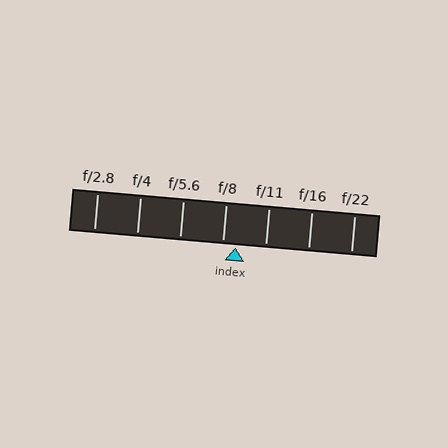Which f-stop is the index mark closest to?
The index mark is closest to f/8.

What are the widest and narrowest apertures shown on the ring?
The widest aperture shown is f/2.8 and the narrowest is f/22.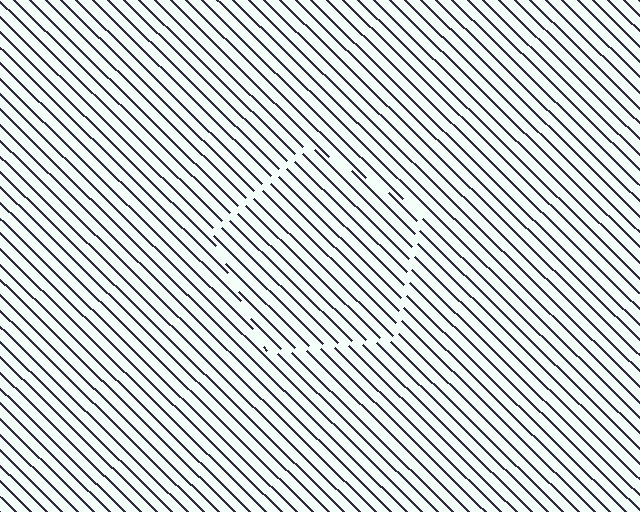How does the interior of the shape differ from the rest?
The interior of the shape contains the same grating, shifted by half a period — the contour is defined by the phase discontinuity where line-ends from the inner and outer gratings abut.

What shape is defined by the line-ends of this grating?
An illusory pentagon. The interior of the shape contains the same grating, shifted by half a period — the contour is defined by the phase discontinuity where line-ends from the inner and outer gratings abut.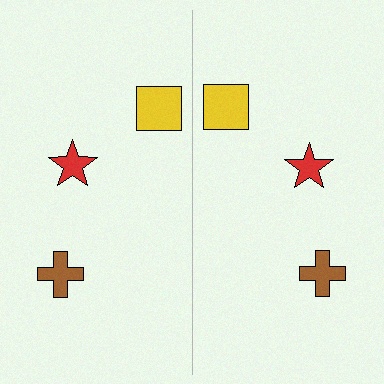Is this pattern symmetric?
Yes, this pattern has bilateral (reflection) symmetry.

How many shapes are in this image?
There are 6 shapes in this image.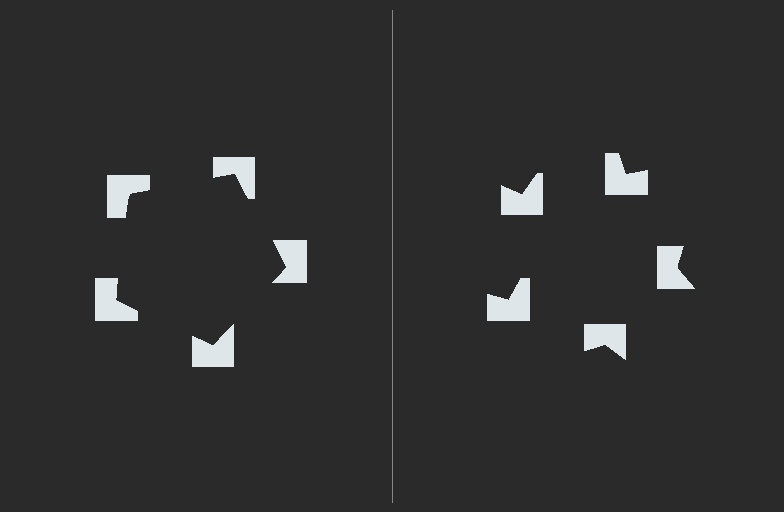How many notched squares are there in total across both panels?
10 — 5 on each side.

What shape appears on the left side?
An illusory pentagon.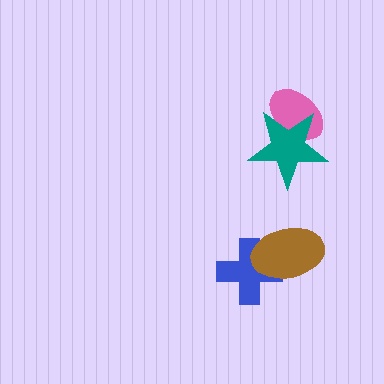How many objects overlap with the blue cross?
1 object overlaps with the blue cross.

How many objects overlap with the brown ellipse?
1 object overlaps with the brown ellipse.